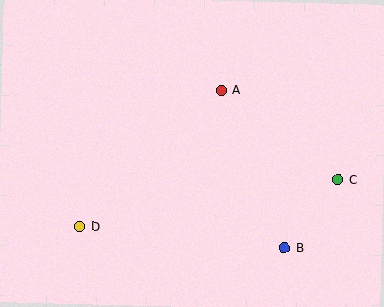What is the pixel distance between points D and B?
The distance between D and B is 206 pixels.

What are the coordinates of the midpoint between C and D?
The midpoint between C and D is at (209, 203).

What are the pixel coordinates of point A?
Point A is at (221, 90).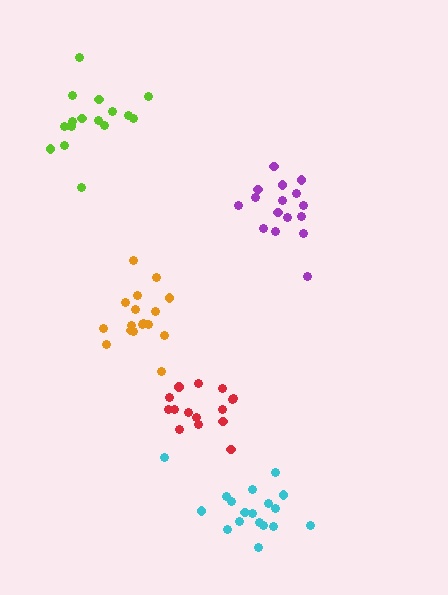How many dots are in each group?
Group 1: 16 dots, Group 2: 15 dots, Group 3: 17 dots, Group 4: 18 dots, Group 5: 16 dots (82 total).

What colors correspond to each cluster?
The clusters are colored: lime, red, orange, cyan, purple.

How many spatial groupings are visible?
There are 5 spatial groupings.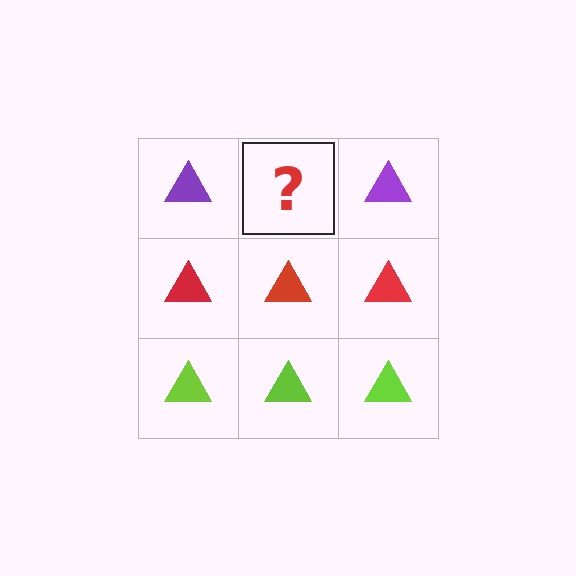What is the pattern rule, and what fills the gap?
The rule is that each row has a consistent color. The gap should be filled with a purple triangle.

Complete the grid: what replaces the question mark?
The question mark should be replaced with a purple triangle.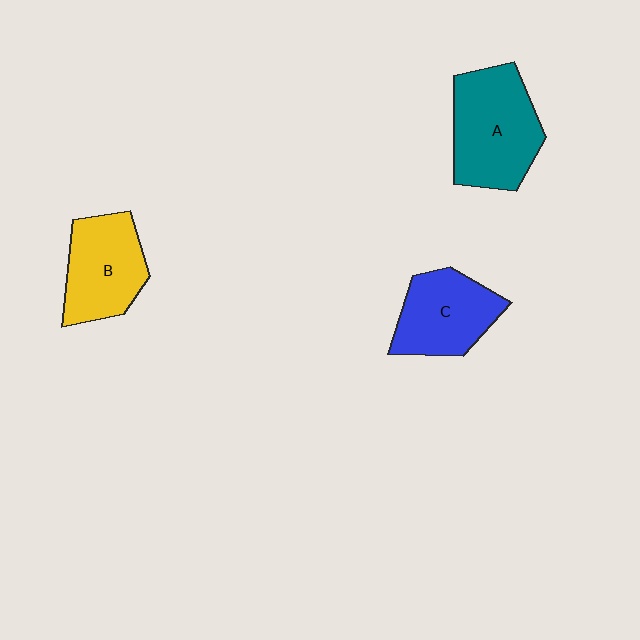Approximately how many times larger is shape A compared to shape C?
Approximately 1.3 times.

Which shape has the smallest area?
Shape C (blue).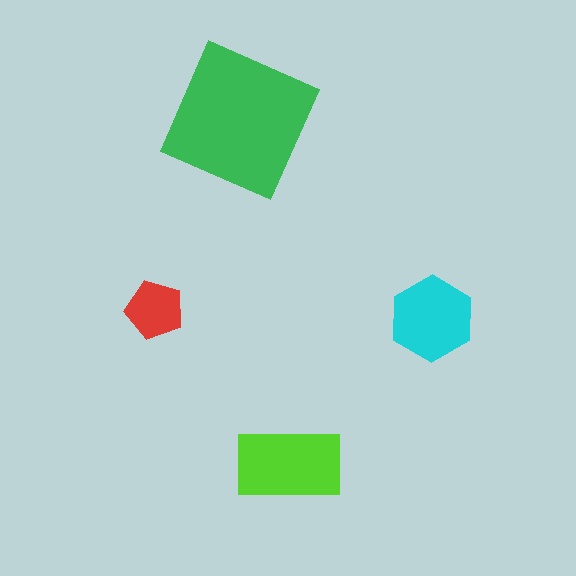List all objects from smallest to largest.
The red pentagon, the cyan hexagon, the lime rectangle, the green square.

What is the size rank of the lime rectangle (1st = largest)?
2nd.